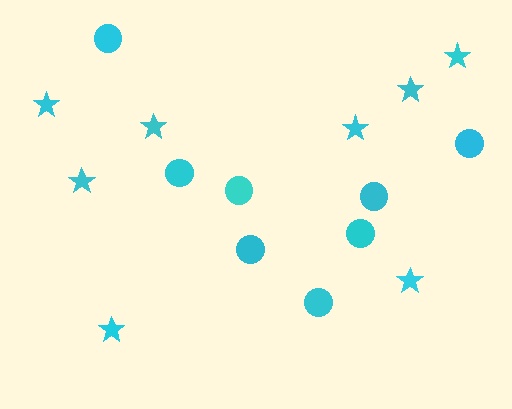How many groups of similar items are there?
There are 2 groups: one group of stars (8) and one group of circles (8).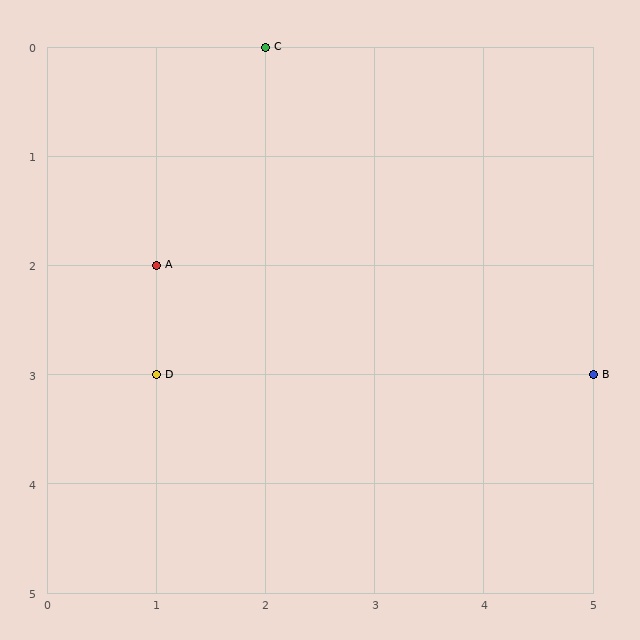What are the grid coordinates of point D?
Point D is at grid coordinates (1, 3).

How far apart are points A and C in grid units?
Points A and C are 1 column and 2 rows apart (about 2.2 grid units diagonally).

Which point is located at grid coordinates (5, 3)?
Point B is at (5, 3).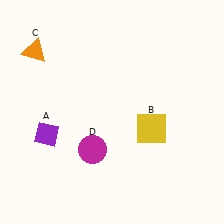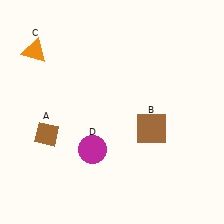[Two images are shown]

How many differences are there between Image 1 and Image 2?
There are 2 differences between the two images.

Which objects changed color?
A changed from purple to brown. B changed from yellow to brown.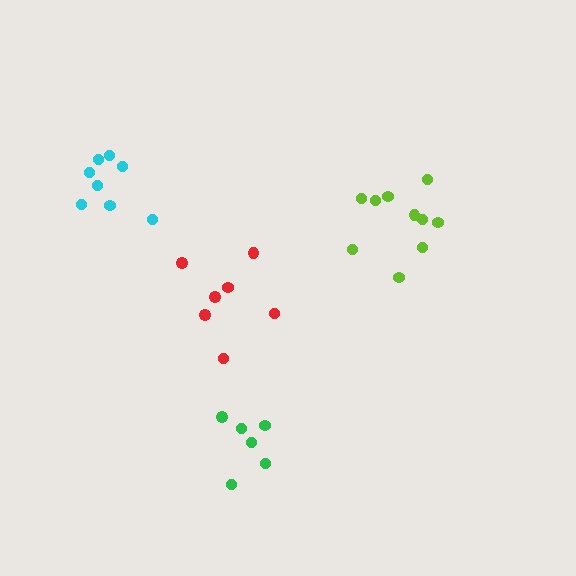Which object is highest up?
The cyan cluster is topmost.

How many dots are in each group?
Group 1: 10 dots, Group 2: 6 dots, Group 3: 8 dots, Group 4: 7 dots (31 total).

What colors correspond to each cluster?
The clusters are colored: lime, green, cyan, red.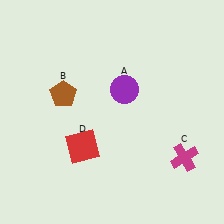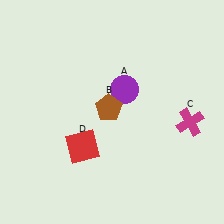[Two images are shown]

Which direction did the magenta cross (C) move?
The magenta cross (C) moved up.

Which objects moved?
The objects that moved are: the brown pentagon (B), the magenta cross (C).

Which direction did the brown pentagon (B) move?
The brown pentagon (B) moved right.